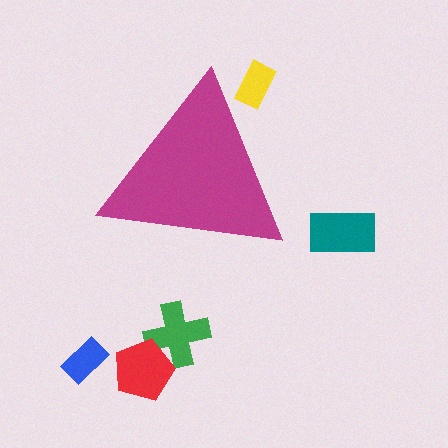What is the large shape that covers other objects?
A magenta triangle.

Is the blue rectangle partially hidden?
No, the blue rectangle is fully visible.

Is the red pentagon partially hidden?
No, the red pentagon is fully visible.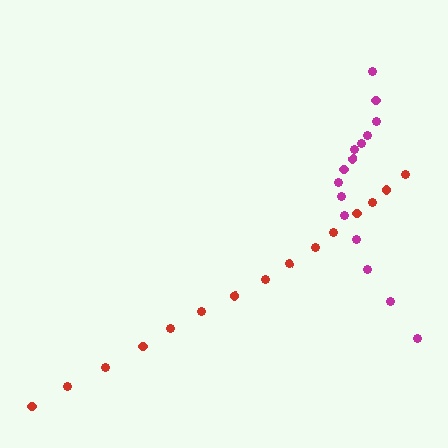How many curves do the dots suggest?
There are 2 distinct paths.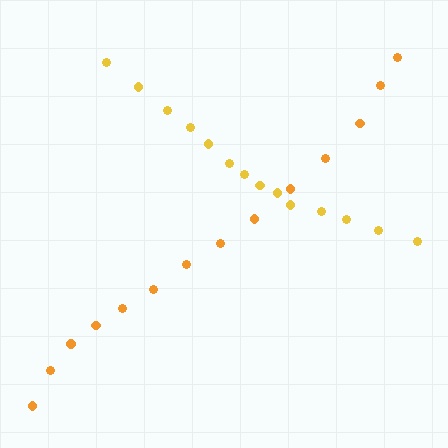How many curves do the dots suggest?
There are 2 distinct paths.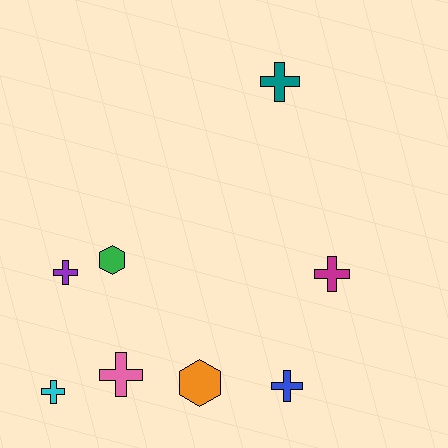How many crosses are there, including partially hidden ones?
There are 6 crosses.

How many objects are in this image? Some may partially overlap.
There are 8 objects.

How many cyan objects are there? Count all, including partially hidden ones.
There is 1 cyan object.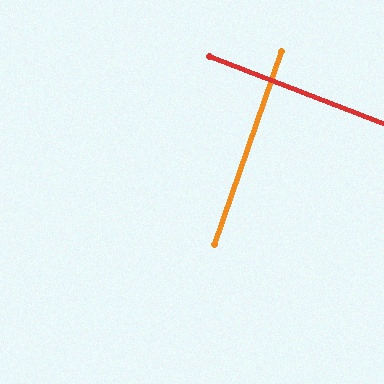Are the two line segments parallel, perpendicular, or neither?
Perpendicular — they meet at approximately 88°.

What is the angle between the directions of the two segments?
Approximately 88 degrees.